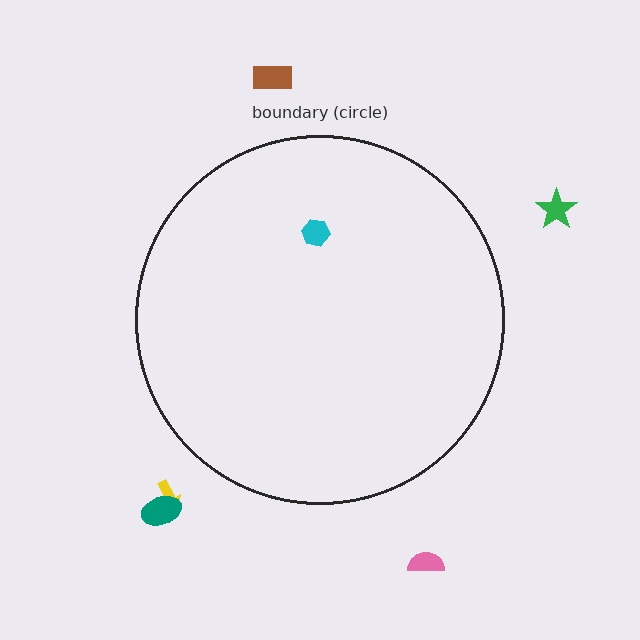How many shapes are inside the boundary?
1 inside, 5 outside.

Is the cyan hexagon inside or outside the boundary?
Inside.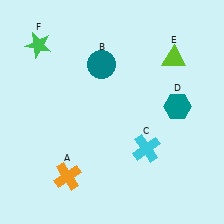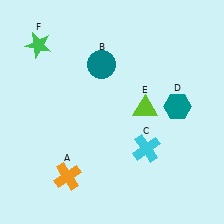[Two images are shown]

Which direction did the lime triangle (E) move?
The lime triangle (E) moved down.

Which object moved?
The lime triangle (E) moved down.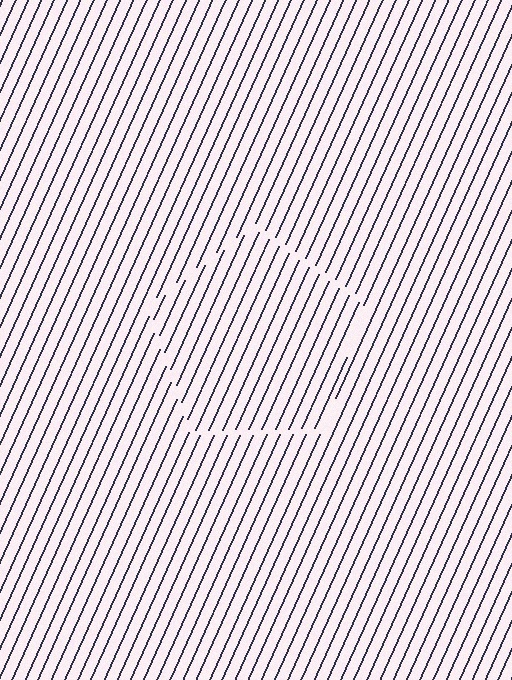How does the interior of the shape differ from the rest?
The interior of the shape contains the same grating, shifted by half a period — the contour is defined by the phase discontinuity where line-ends from the inner and outer gratings abut.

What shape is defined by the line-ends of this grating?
An illusory pentagon. The interior of the shape contains the same grating, shifted by half a period — the contour is defined by the phase discontinuity where line-ends from the inner and outer gratings abut.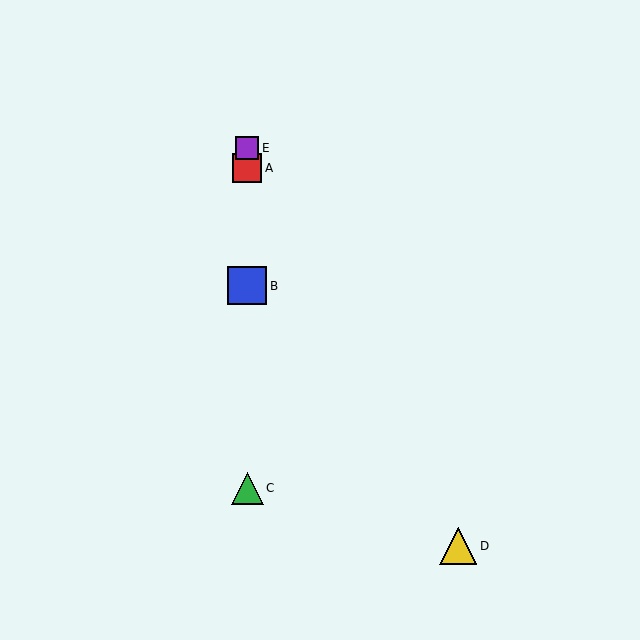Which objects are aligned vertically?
Objects A, B, C, E are aligned vertically.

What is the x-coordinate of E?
Object E is at x≈247.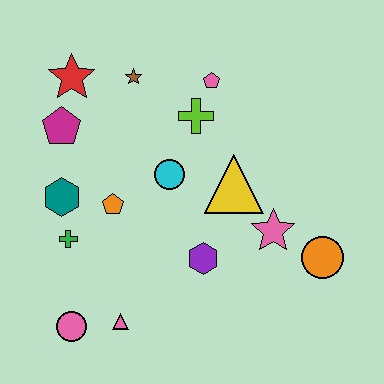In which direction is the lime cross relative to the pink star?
The lime cross is above the pink star.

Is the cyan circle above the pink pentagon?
No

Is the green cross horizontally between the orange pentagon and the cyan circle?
No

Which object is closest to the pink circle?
The pink triangle is closest to the pink circle.